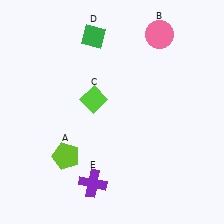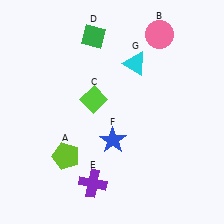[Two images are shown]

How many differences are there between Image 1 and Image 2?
There are 2 differences between the two images.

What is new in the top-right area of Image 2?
A cyan triangle (G) was added in the top-right area of Image 2.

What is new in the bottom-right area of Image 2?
A blue star (F) was added in the bottom-right area of Image 2.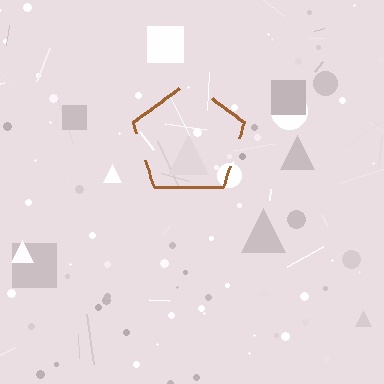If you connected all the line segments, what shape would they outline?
They would outline a pentagon.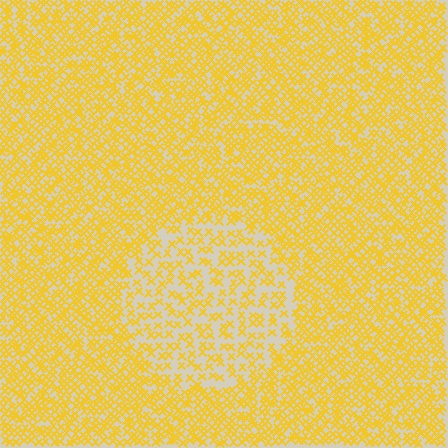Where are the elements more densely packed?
The elements are more densely packed outside the circle boundary.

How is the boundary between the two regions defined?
The boundary is defined by a change in element density (approximately 2.1x ratio). All elements are the same color, size, and shape.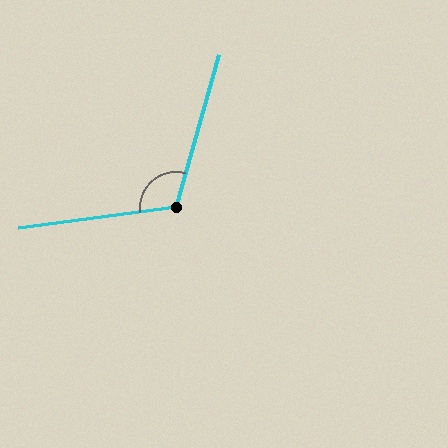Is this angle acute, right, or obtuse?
It is obtuse.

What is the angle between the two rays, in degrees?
Approximately 113 degrees.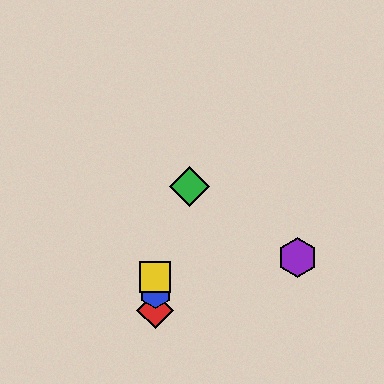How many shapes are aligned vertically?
3 shapes (the red diamond, the blue hexagon, the yellow square) are aligned vertically.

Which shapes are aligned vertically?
The red diamond, the blue hexagon, the yellow square are aligned vertically.